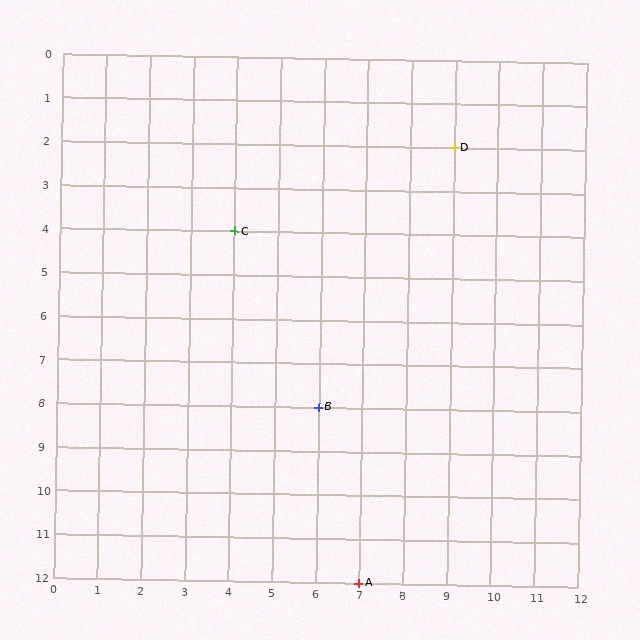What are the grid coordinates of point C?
Point C is at grid coordinates (4, 4).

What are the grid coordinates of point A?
Point A is at grid coordinates (7, 12).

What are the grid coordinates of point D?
Point D is at grid coordinates (9, 2).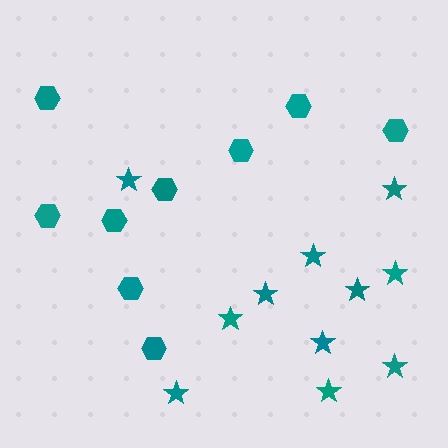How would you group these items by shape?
There are 2 groups: one group of hexagons (9) and one group of stars (11).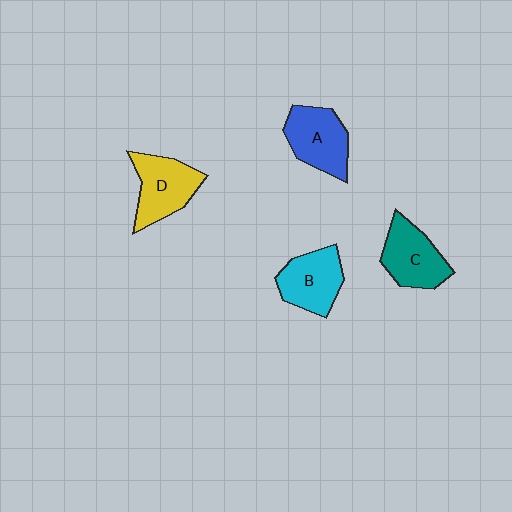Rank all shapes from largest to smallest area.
From largest to smallest: D (yellow), A (blue), C (teal), B (cyan).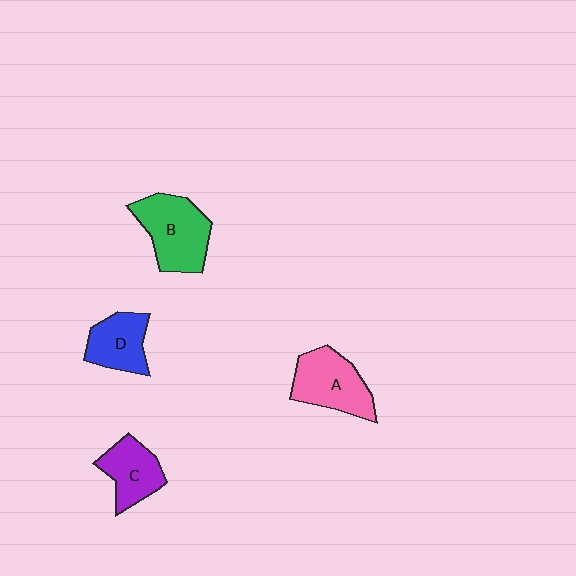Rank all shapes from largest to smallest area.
From largest to smallest: B (green), A (pink), C (purple), D (blue).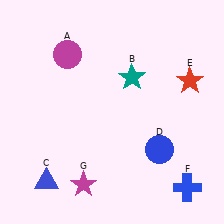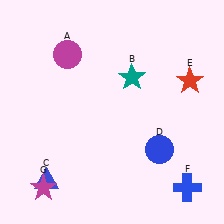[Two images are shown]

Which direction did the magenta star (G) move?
The magenta star (G) moved left.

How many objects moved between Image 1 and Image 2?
1 object moved between the two images.